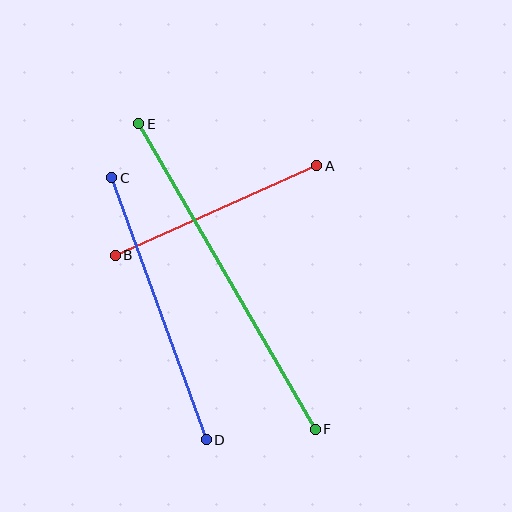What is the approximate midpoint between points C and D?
The midpoint is at approximately (159, 309) pixels.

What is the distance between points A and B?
The distance is approximately 221 pixels.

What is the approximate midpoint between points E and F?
The midpoint is at approximately (227, 276) pixels.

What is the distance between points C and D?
The distance is approximately 278 pixels.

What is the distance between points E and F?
The distance is approximately 353 pixels.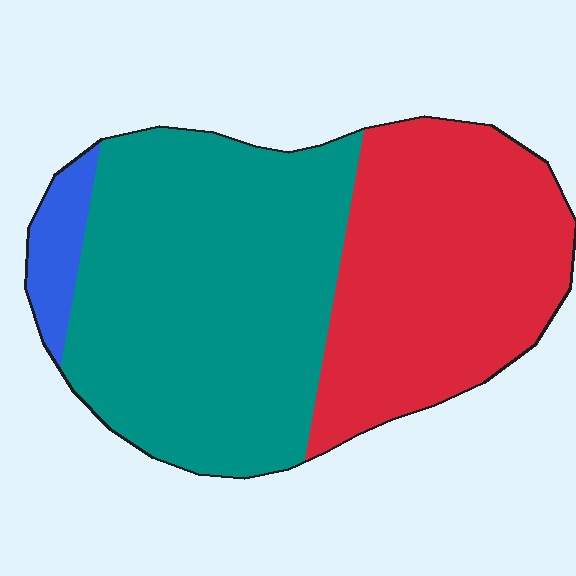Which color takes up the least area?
Blue, at roughly 5%.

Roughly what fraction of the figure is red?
Red takes up about two fifths (2/5) of the figure.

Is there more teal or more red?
Teal.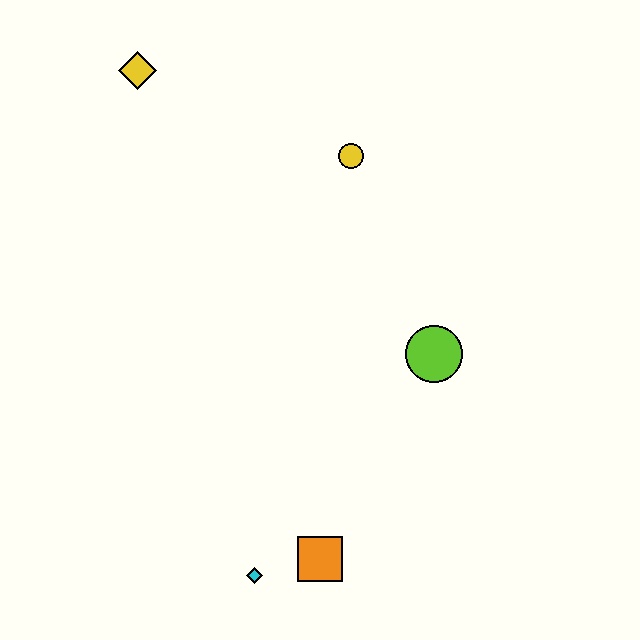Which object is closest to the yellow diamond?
The yellow circle is closest to the yellow diamond.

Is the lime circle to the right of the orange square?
Yes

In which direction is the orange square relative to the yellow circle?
The orange square is below the yellow circle.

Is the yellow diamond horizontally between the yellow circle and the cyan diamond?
No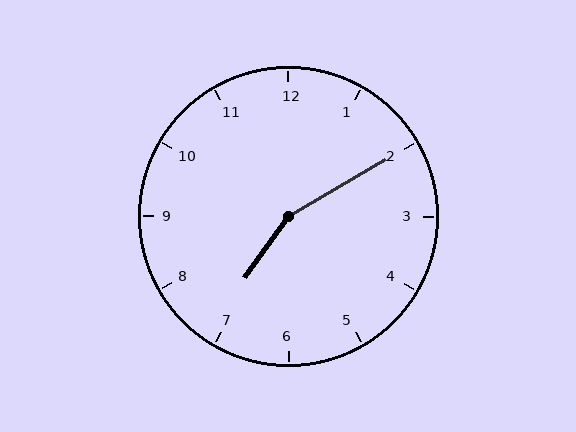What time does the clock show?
7:10.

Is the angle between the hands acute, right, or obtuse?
It is obtuse.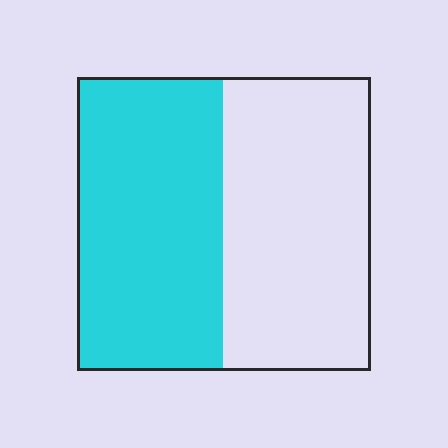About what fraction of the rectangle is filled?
About one half (1/2).